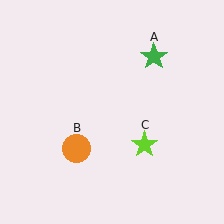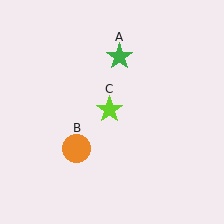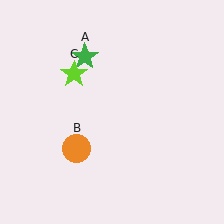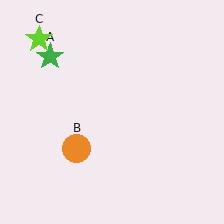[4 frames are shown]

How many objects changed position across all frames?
2 objects changed position: green star (object A), lime star (object C).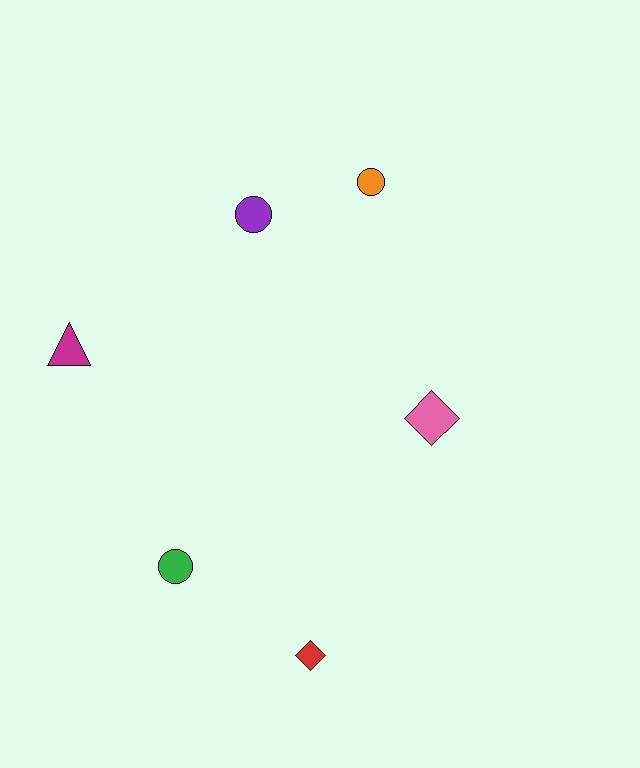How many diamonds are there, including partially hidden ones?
There are 2 diamonds.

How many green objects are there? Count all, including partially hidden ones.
There is 1 green object.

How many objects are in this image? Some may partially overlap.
There are 6 objects.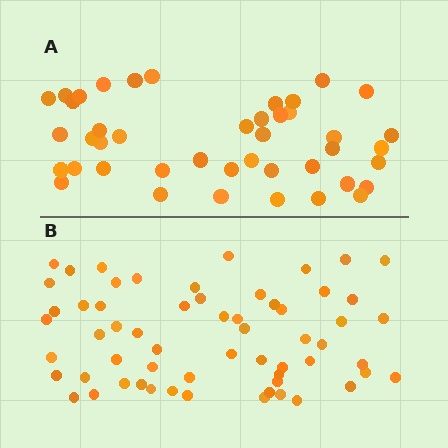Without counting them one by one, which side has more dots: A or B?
Region B (the bottom region) has more dots.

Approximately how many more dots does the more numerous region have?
Region B has approximately 15 more dots than region A.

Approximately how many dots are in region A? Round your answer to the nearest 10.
About 40 dots. (The exact count is 43, which rounds to 40.)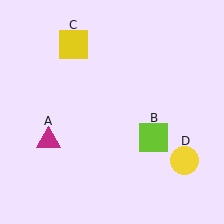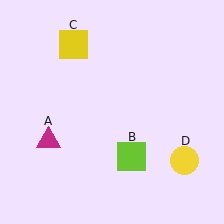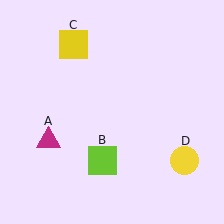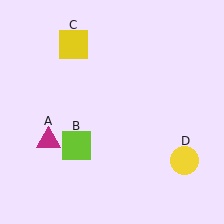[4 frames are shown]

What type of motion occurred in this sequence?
The lime square (object B) rotated clockwise around the center of the scene.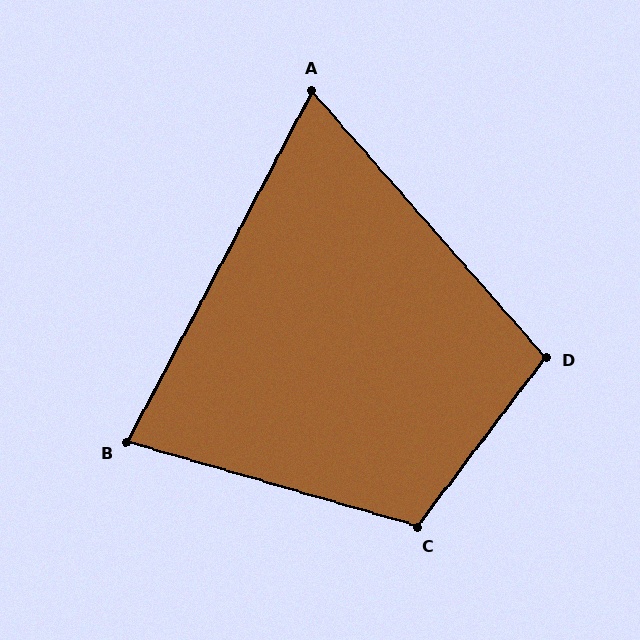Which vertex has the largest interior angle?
C, at approximately 111 degrees.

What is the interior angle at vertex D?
Approximately 102 degrees (obtuse).